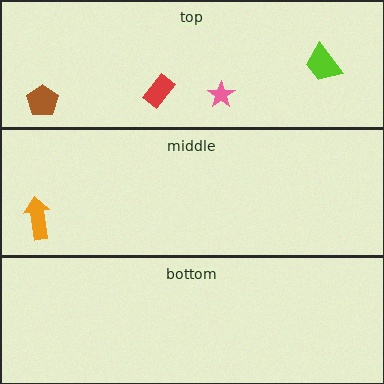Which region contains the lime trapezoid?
The top region.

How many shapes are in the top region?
4.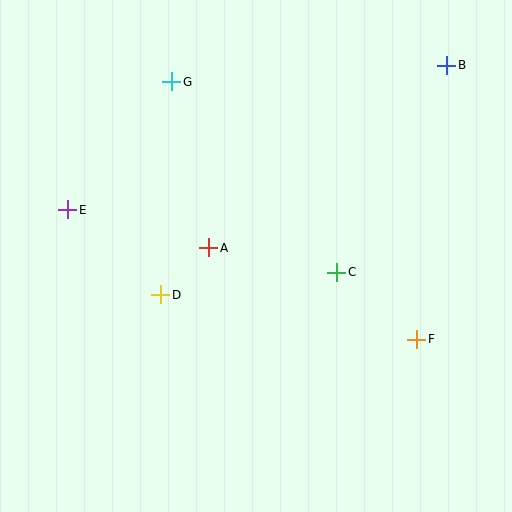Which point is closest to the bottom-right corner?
Point F is closest to the bottom-right corner.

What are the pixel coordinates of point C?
Point C is at (337, 272).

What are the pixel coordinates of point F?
Point F is at (417, 339).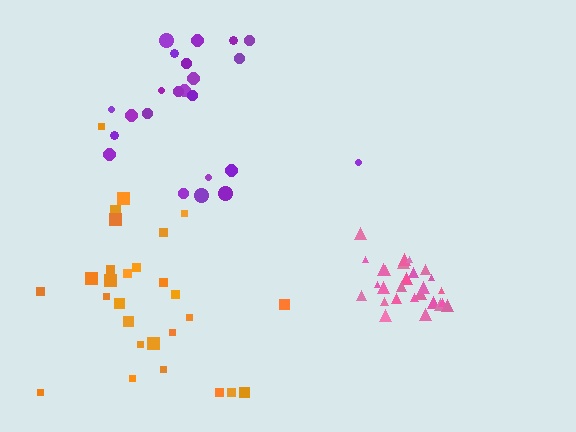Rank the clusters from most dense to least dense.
pink, orange, purple.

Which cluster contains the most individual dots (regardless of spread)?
Orange (29).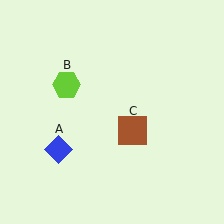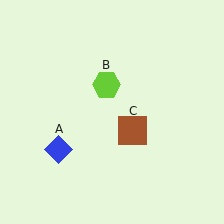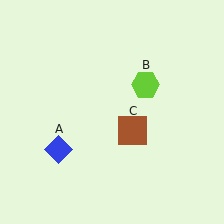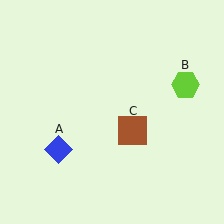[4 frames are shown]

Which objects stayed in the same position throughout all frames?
Blue diamond (object A) and brown square (object C) remained stationary.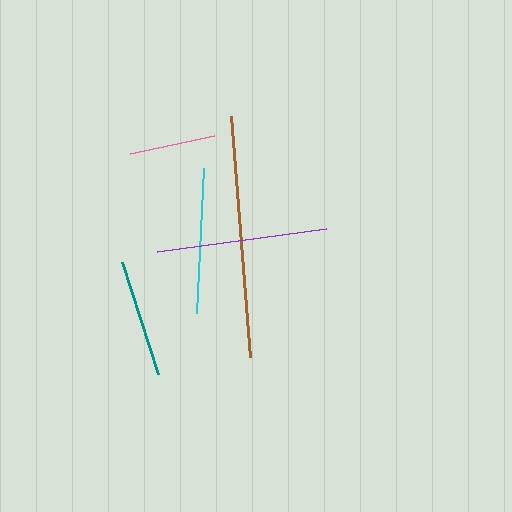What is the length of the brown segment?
The brown segment is approximately 242 pixels long.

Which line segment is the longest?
The brown line is the longest at approximately 242 pixels.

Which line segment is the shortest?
The pink line is the shortest at approximately 86 pixels.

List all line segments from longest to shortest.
From longest to shortest: brown, purple, cyan, teal, pink.